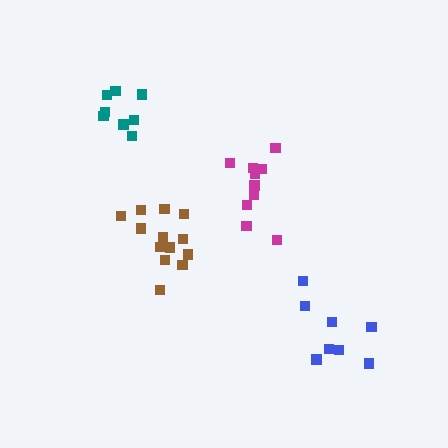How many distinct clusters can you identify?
There are 4 distinct clusters.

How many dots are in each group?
Group 1: 13 dots, Group 2: 10 dots, Group 3: 8 dots, Group 4: 8 dots (39 total).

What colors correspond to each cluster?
The clusters are colored: brown, magenta, blue, teal.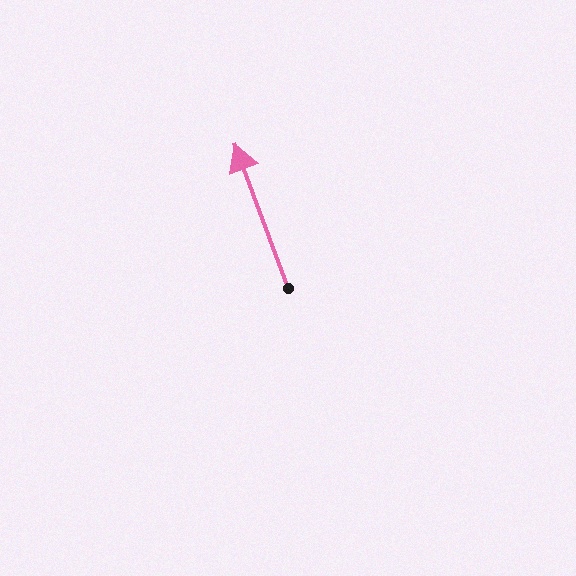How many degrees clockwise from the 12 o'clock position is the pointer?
Approximately 340 degrees.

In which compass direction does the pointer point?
North.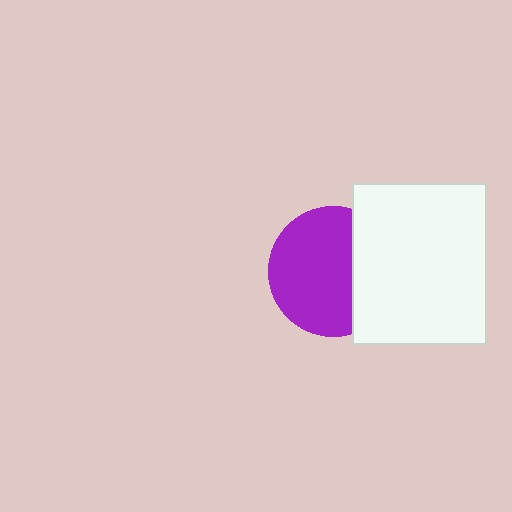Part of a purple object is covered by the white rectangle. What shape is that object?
It is a circle.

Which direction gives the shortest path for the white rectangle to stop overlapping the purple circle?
Moving right gives the shortest separation.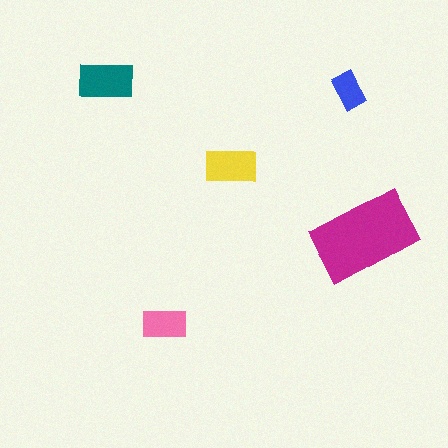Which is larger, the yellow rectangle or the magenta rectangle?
The magenta one.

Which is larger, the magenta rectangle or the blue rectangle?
The magenta one.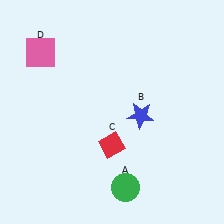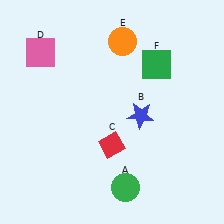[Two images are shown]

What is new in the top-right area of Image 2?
A green square (F) was added in the top-right area of Image 2.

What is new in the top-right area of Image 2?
An orange circle (E) was added in the top-right area of Image 2.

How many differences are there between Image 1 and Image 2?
There are 2 differences between the two images.